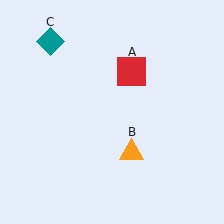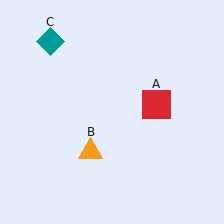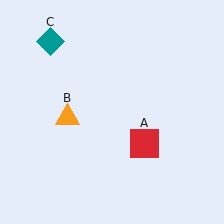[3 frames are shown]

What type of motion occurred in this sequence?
The red square (object A), orange triangle (object B) rotated clockwise around the center of the scene.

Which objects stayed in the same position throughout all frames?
Teal diamond (object C) remained stationary.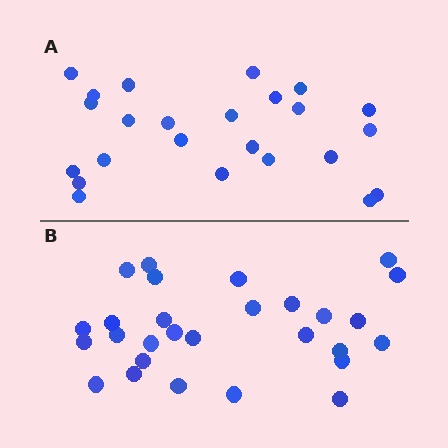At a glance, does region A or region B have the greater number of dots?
Region B (the bottom region) has more dots.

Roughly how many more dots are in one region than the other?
Region B has about 4 more dots than region A.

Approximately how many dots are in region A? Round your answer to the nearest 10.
About 20 dots. (The exact count is 24, which rounds to 20.)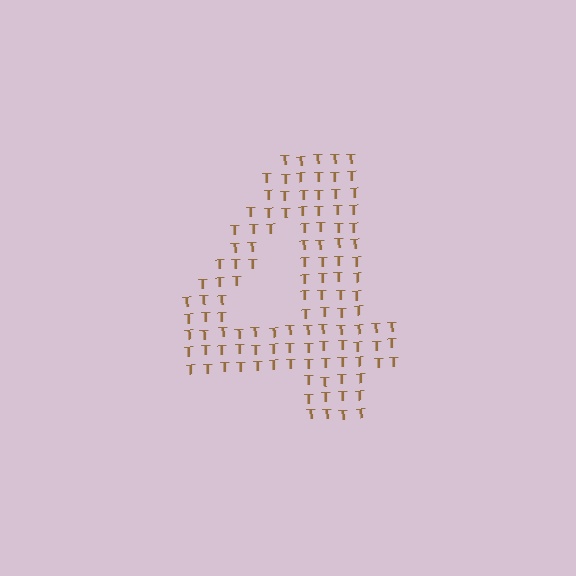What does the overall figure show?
The overall figure shows the digit 4.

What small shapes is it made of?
It is made of small letter T's.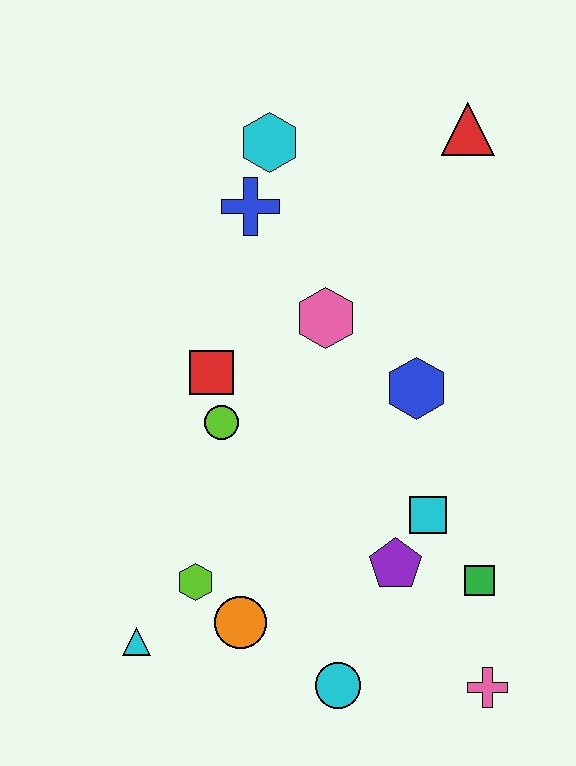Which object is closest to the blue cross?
The cyan hexagon is closest to the blue cross.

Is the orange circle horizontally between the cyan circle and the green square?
No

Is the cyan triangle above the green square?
No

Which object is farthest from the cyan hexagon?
The pink cross is farthest from the cyan hexagon.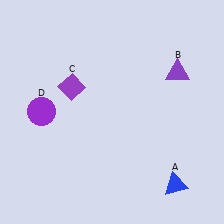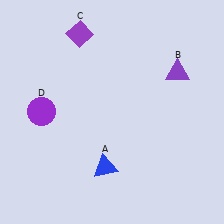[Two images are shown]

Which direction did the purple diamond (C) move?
The purple diamond (C) moved up.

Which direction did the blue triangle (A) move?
The blue triangle (A) moved left.